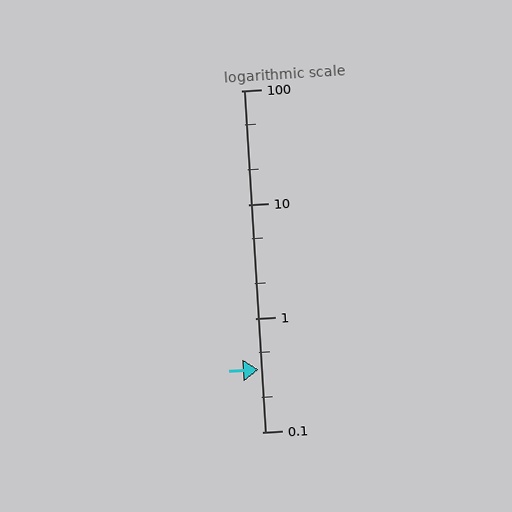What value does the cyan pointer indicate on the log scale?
The pointer indicates approximately 0.35.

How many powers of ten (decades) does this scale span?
The scale spans 3 decades, from 0.1 to 100.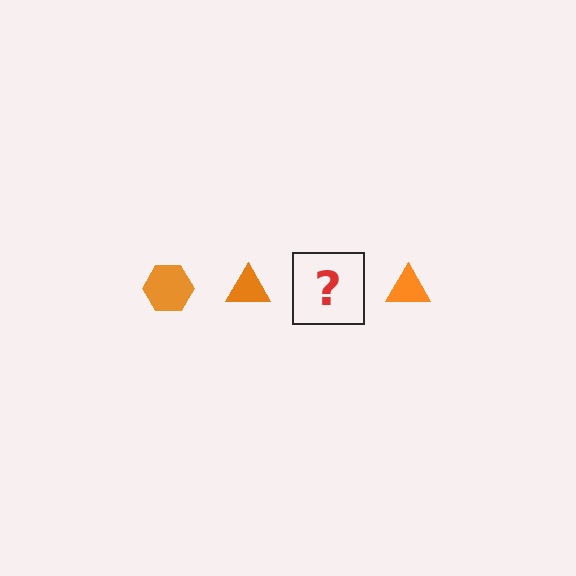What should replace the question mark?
The question mark should be replaced with an orange hexagon.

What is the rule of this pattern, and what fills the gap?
The rule is that the pattern cycles through hexagon, triangle shapes in orange. The gap should be filled with an orange hexagon.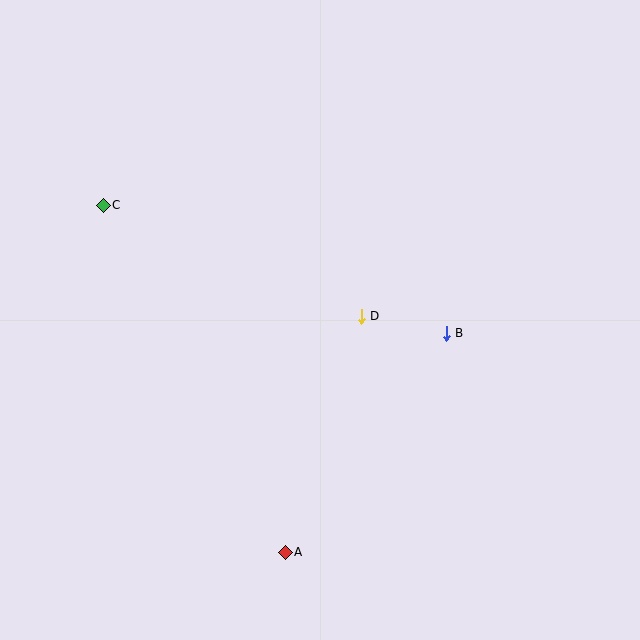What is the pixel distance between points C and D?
The distance between C and D is 281 pixels.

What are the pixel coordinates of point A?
Point A is at (285, 552).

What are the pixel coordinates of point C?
Point C is at (103, 205).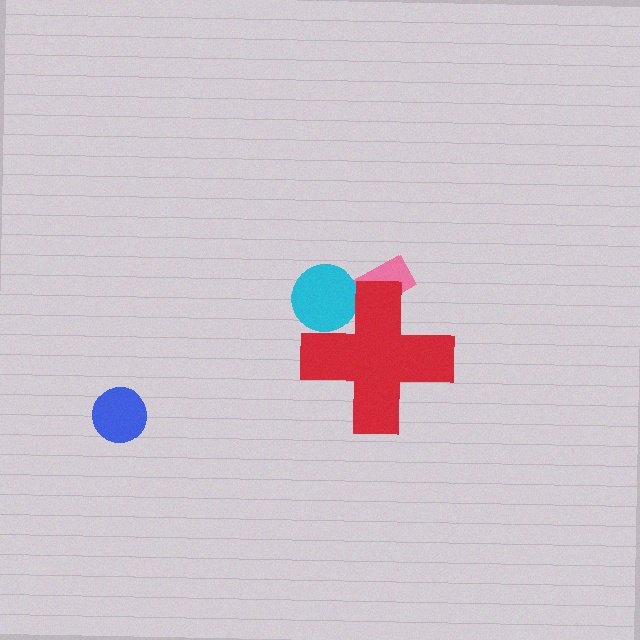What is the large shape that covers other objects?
A red cross.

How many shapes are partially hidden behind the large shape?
2 shapes are partially hidden.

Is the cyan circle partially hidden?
Yes, the cyan circle is partially hidden behind the red cross.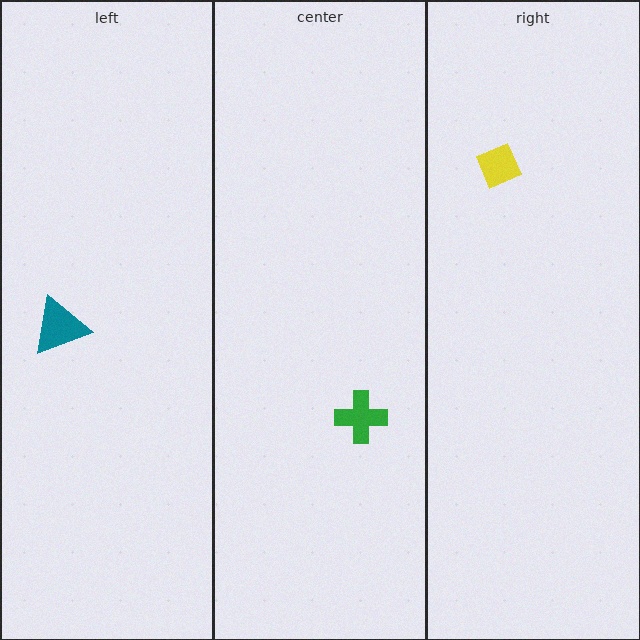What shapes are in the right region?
The yellow diamond.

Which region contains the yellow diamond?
The right region.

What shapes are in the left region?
The teal triangle.